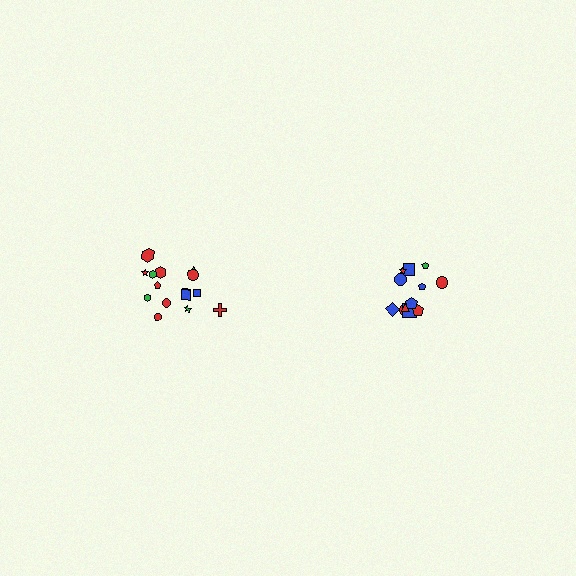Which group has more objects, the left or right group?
The left group.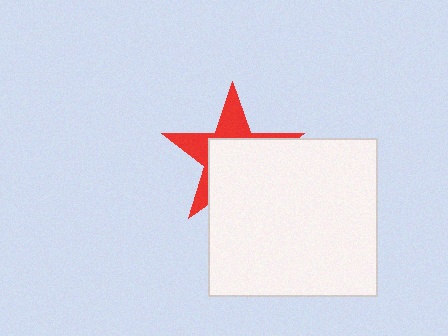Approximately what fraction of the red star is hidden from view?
Roughly 61% of the red star is hidden behind the white rectangle.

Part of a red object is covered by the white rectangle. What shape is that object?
It is a star.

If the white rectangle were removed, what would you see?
You would see the complete red star.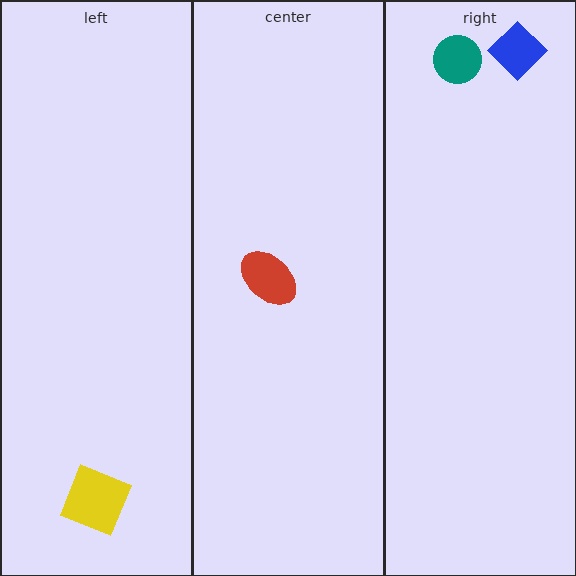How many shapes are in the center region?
1.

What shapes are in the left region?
The yellow square.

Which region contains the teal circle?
The right region.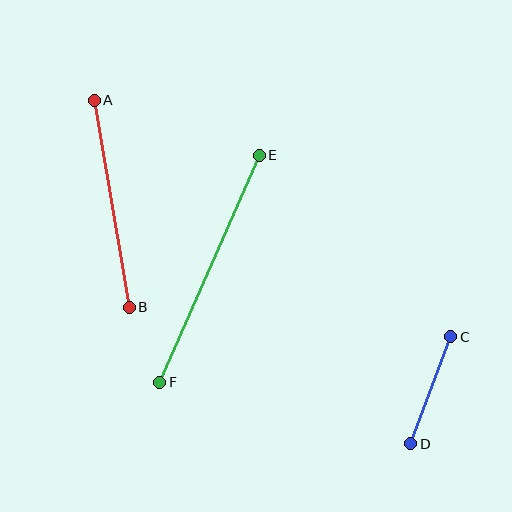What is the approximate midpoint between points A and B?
The midpoint is at approximately (112, 204) pixels.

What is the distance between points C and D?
The distance is approximately 114 pixels.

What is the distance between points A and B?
The distance is approximately 210 pixels.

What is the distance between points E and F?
The distance is approximately 248 pixels.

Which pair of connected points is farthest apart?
Points E and F are farthest apart.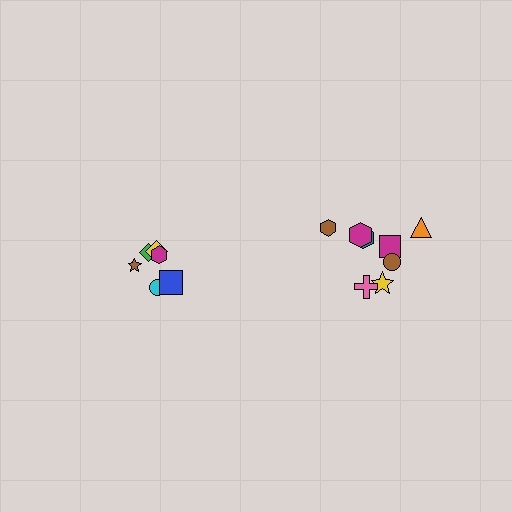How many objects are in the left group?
There are 6 objects.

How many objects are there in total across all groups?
There are 14 objects.